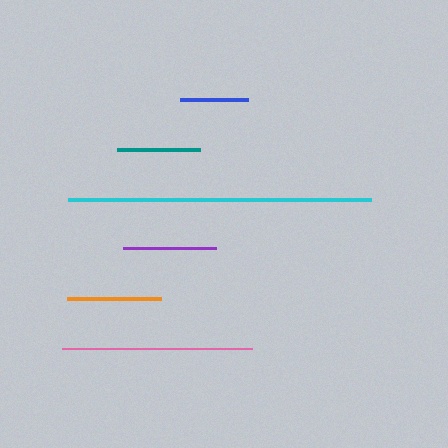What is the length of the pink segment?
The pink segment is approximately 190 pixels long.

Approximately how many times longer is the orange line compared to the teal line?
The orange line is approximately 1.1 times the length of the teal line.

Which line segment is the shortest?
The blue line is the shortest at approximately 67 pixels.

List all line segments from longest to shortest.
From longest to shortest: cyan, pink, purple, orange, teal, blue.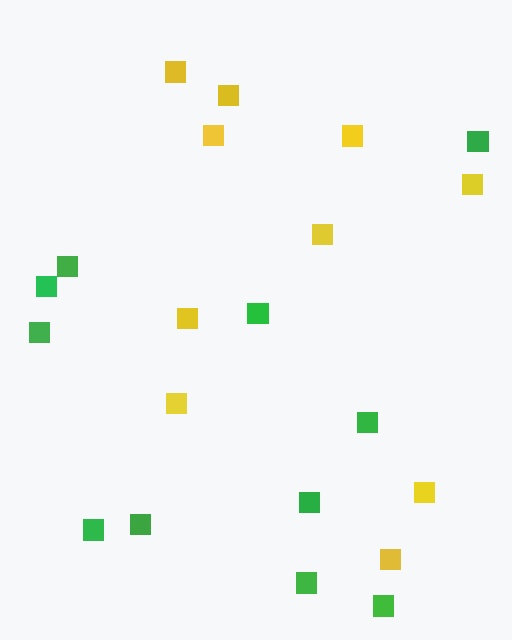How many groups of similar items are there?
There are 2 groups: one group of green squares (11) and one group of yellow squares (10).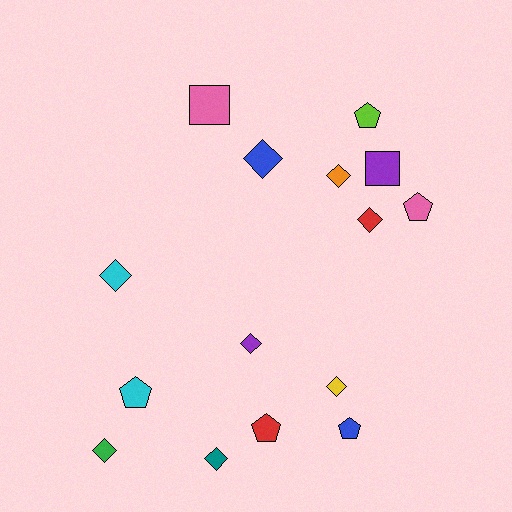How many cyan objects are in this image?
There are 2 cyan objects.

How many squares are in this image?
There are 2 squares.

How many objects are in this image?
There are 15 objects.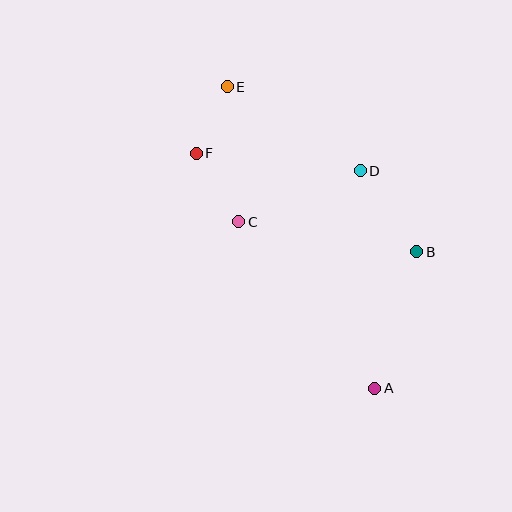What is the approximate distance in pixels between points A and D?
The distance between A and D is approximately 218 pixels.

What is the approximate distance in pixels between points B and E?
The distance between B and E is approximately 251 pixels.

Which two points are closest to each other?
Points E and F are closest to each other.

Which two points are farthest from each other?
Points A and E are farthest from each other.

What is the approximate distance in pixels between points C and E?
The distance between C and E is approximately 136 pixels.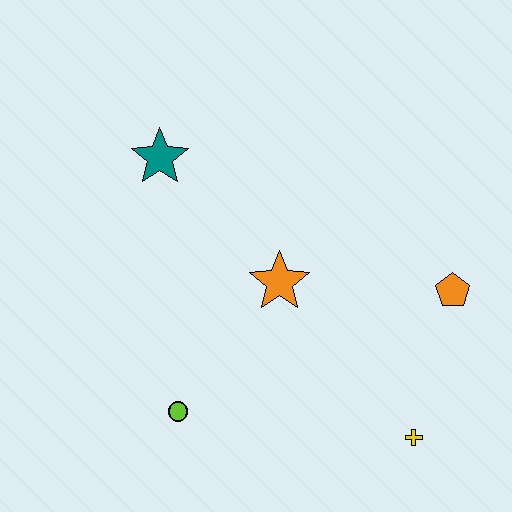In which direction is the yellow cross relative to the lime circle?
The yellow cross is to the right of the lime circle.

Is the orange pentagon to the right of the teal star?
Yes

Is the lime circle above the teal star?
No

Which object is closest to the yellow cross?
The orange pentagon is closest to the yellow cross.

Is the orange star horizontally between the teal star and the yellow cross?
Yes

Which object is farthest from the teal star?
The yellow cross is farthest from the teal star.